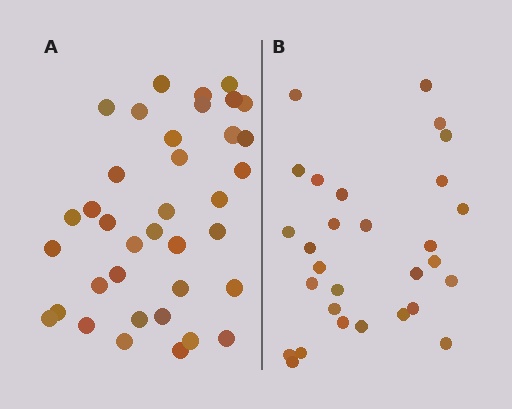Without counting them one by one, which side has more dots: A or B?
Region A (the left region) has more dots.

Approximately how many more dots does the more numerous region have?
Region A has roughly 8 or so more dots than region B.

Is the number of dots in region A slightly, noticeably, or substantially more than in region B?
Region A has noticeably more, but not dramatically so. The ratio is roughly 1.3 to 1.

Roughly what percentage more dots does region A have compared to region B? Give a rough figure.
About 30% more.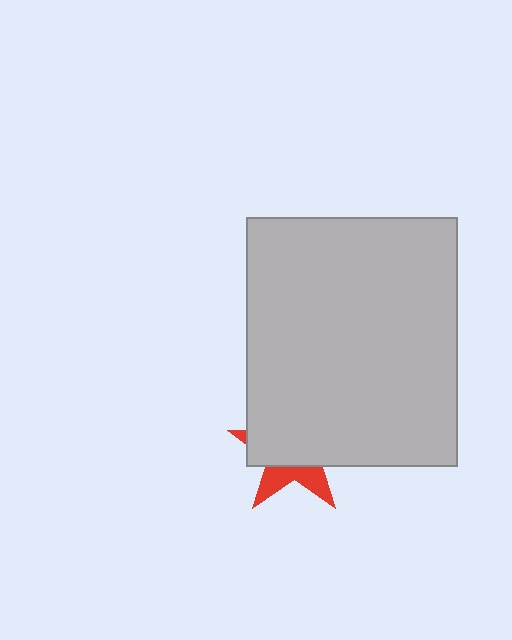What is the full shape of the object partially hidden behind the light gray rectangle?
The partially hidden object is a red star.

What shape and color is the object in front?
The object in front is a light gray rectangle.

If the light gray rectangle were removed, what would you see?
You would see the complete red star.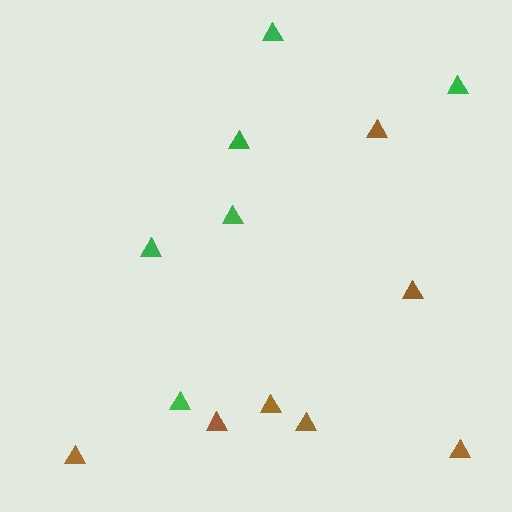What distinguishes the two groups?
There are 2 groups: one group of brown triangles (7) and one group of green triangles (6).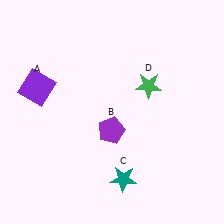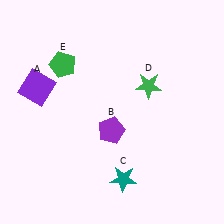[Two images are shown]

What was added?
A green pentagon (E) was added in Image 2.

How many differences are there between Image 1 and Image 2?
There is 1 difference between the two images.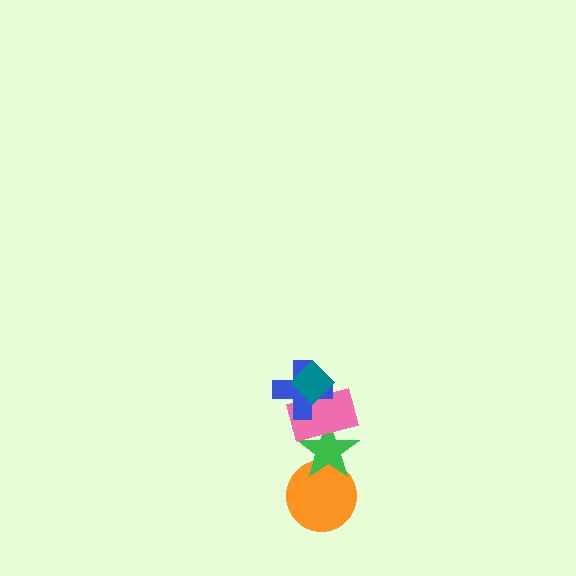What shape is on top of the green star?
The pink rectangle is on top of the green star.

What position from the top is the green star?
The green star is 4th from the top.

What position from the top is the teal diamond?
The teal diamond is 1st from the top.